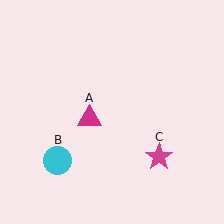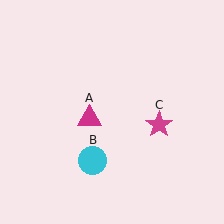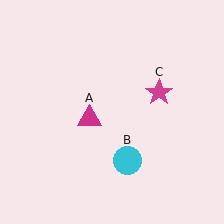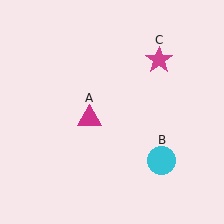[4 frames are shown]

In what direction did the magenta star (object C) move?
The magenta star (object C) moved up.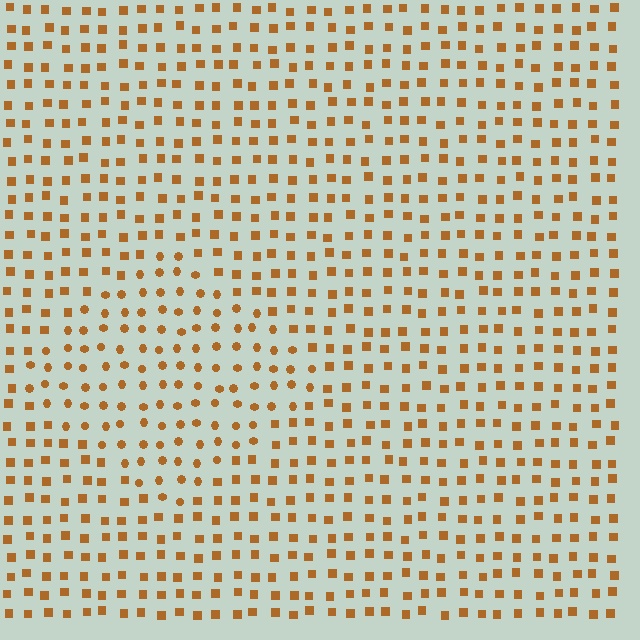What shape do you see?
I see a diamond.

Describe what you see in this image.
The image is filled with small brown elements arranged in a uniform grid. A diamond-shaped region contains circles, while the surrounding area contains squares. The boundary is defined purely by the change in element shape.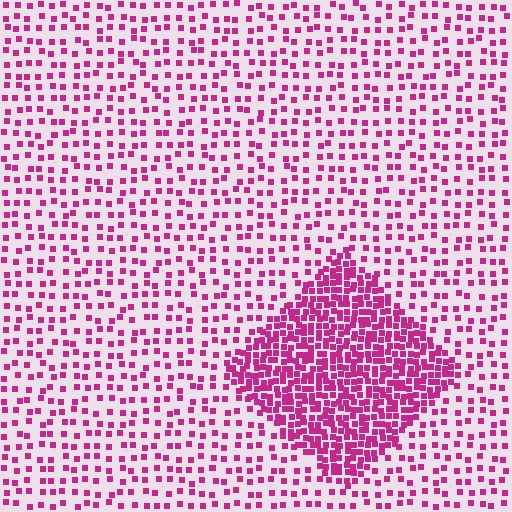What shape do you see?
I see a diamond.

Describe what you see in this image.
The image contains small magenta elements arranged at two different densities. A diamond-shaped region is visible where the elements are more densely packed than the surrounding area.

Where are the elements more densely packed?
The elements are more densely packed inside the diamond boundary.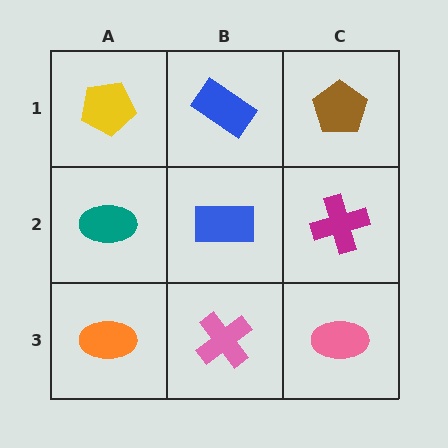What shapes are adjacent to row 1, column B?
A blue rectangle (row 2, column B), a yellow pentagon (row 1, column A), a brown pentagon (row 1, column C).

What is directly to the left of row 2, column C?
A blue rectangle.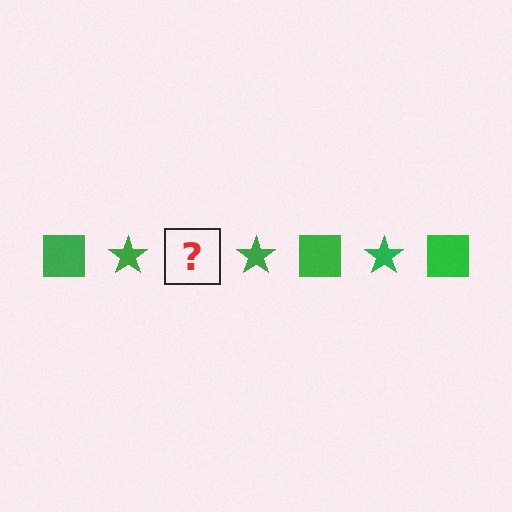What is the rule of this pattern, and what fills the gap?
The rule is that the pattern cycles through square, star shapes in green. The gap should be filled with a green square.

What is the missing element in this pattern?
The missing element is a green square.